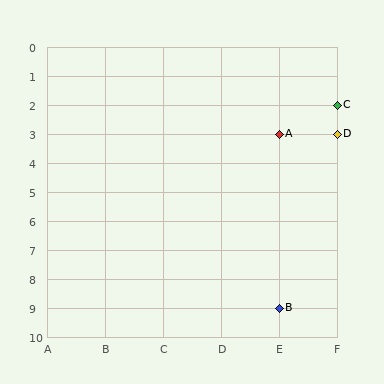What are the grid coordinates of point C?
Point C is at grid coordinates (F, 2).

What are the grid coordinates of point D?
Point D is at grid coordinates (F, 3).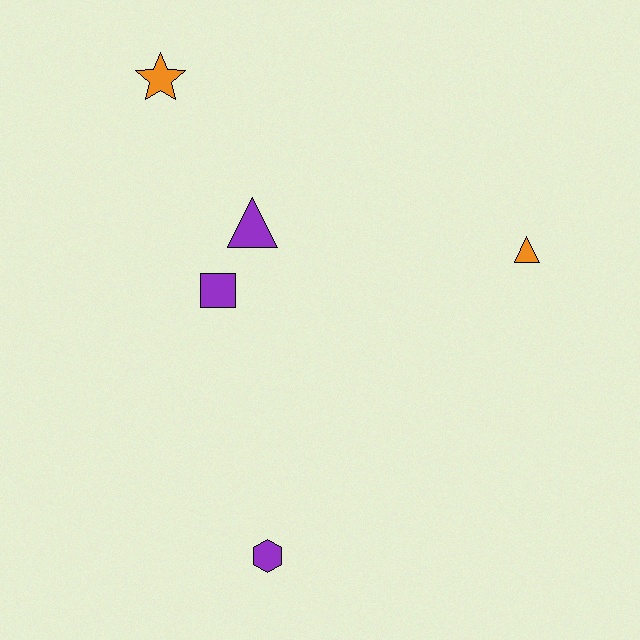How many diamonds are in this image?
There are no diamonds.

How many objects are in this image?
There are 5 objects.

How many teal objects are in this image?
There are no teal objects.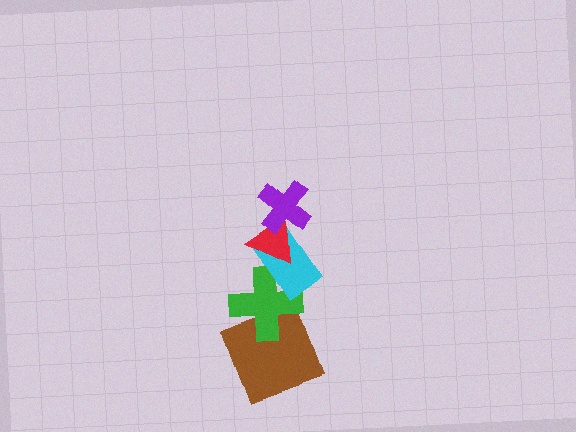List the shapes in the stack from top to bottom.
From top to bottom: the purple cross, the red triangle, the cyan rectangle, the green cross, the brown square.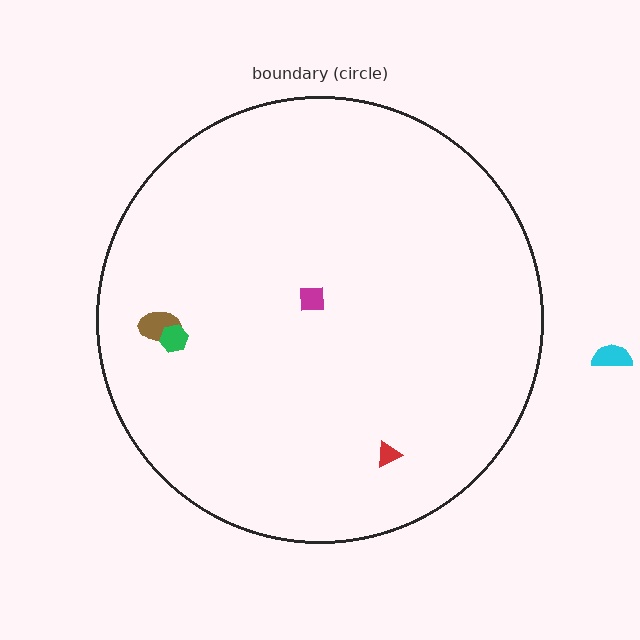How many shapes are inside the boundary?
4 inside, 1 outside.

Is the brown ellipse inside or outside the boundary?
Inside.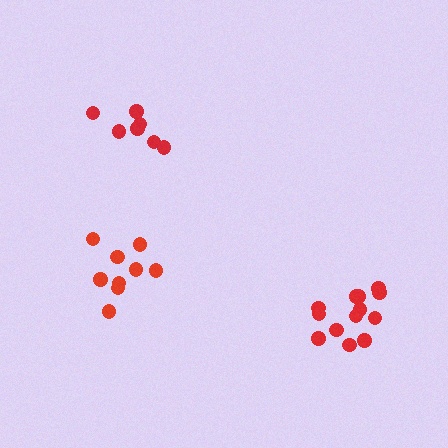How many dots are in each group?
Group 1: 8 dots, Group 2: 13 dots, Group 3: 9 dots (30 total).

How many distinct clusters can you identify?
There are 3 distinct clusters.